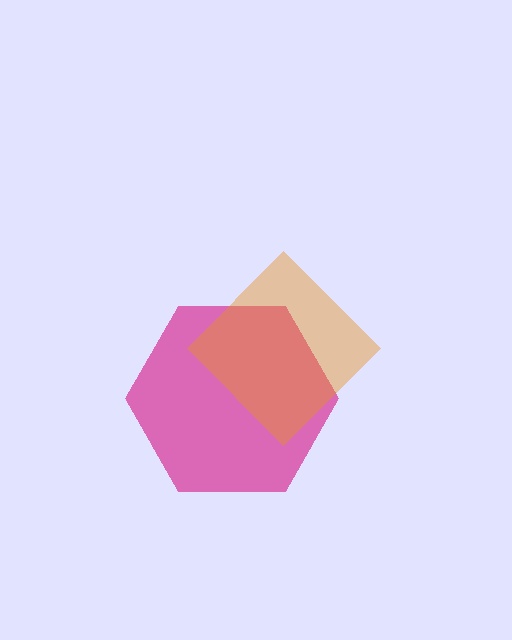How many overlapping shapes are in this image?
There are 2 overlapping shapes in the image.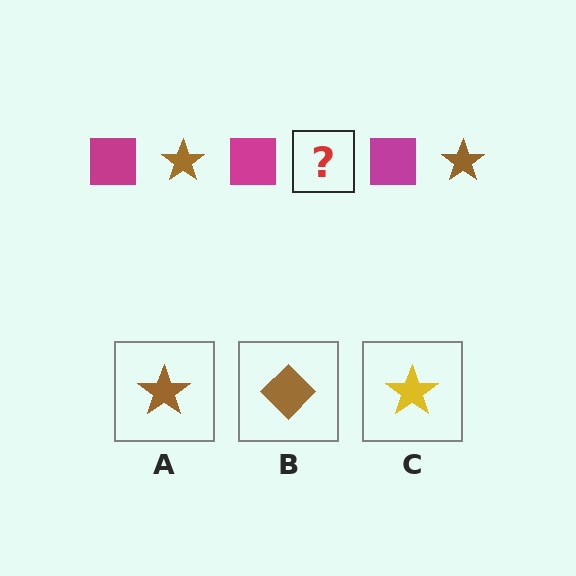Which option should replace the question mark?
Option A.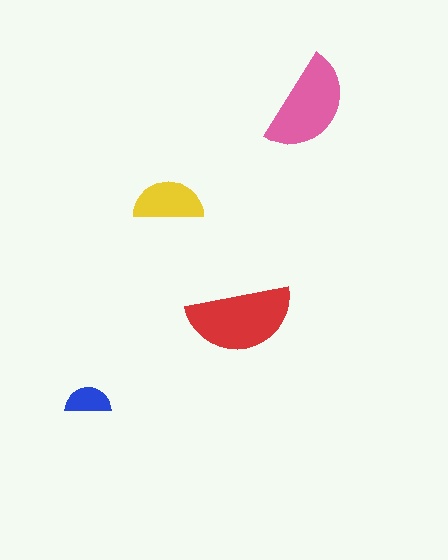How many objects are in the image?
There are 4 objects in the image.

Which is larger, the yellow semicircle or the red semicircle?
The red one.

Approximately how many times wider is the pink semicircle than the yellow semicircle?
About 1.5 times wider.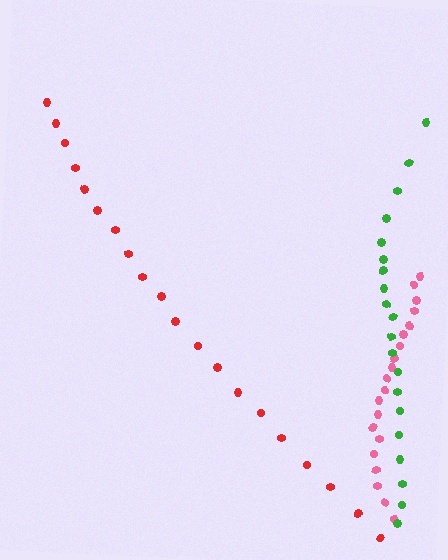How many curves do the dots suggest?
There are 3 distinct paths.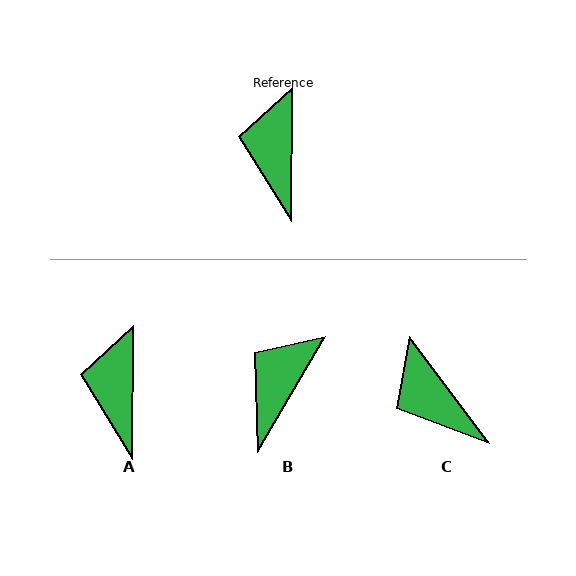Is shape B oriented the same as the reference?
No, it is off by about 29 degrees.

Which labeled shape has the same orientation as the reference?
A.